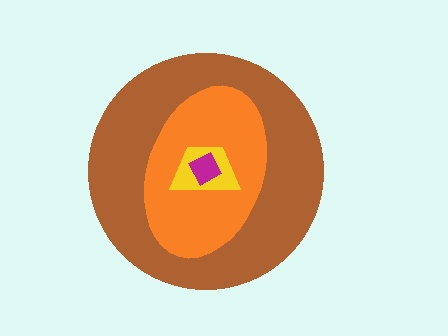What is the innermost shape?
The magenta diamond.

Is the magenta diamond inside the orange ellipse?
Yes.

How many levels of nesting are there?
4.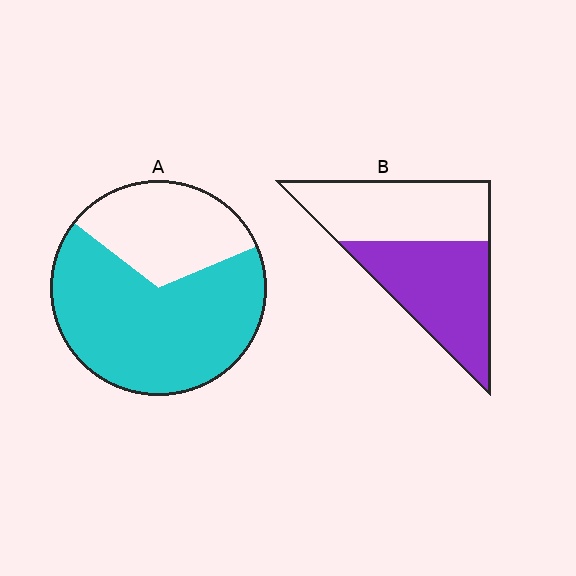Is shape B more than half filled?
Roughly half.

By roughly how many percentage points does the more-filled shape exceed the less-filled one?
By roughly 15 percentage points (A over B).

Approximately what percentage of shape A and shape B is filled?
A is approximately 65% and B is approximately 50%.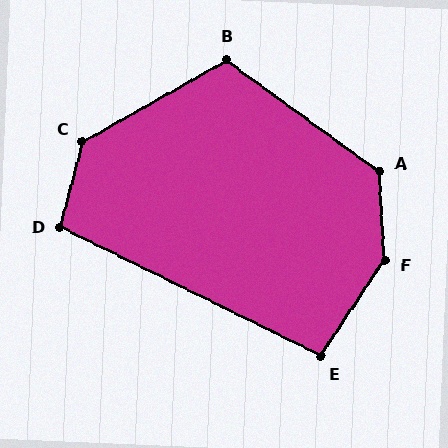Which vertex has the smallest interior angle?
E, at approximately 97 degrees.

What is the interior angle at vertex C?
Approximately 134 degrees (obtuse).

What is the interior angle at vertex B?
Approximately 114 degrees (obtuse).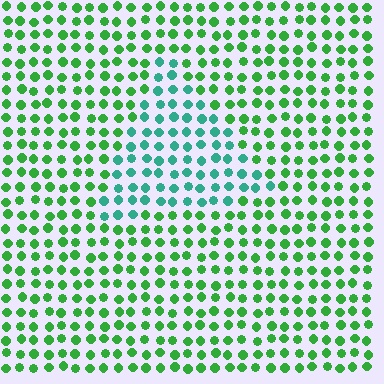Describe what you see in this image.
The image is filled with small green elements in a uniform arrangement. A triangle-shaped region is visible where the elements are tinted to a slightly different hue, forming a subtle color boundary.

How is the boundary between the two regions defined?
The boundary is defined purely by a slight shift in hue (about 41 degrees). Spacing, size, and orientation are identical on both sides.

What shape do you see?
I see a triangle.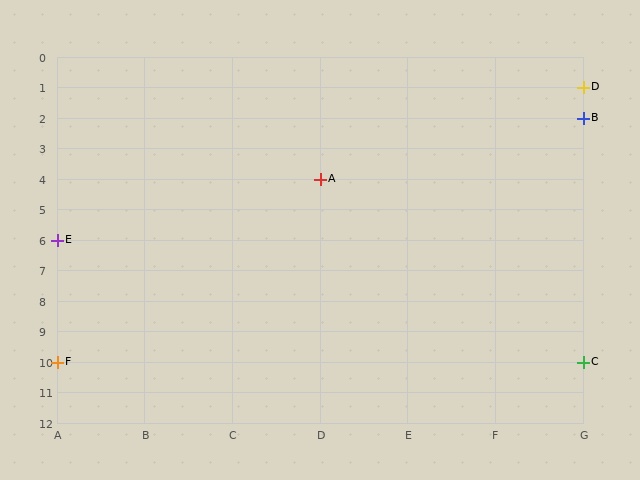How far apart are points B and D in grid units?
Points B and D are 1 row apart.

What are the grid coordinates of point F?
Point F is at grid coordinates (A, 10).